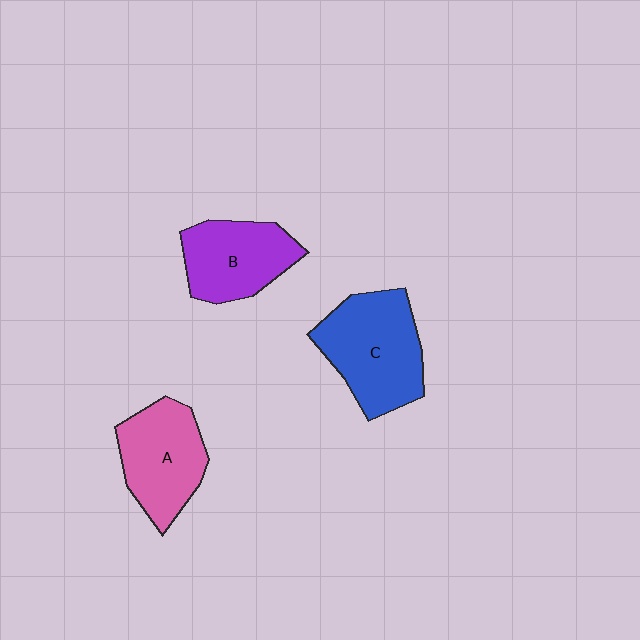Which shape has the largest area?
Shape C (blue).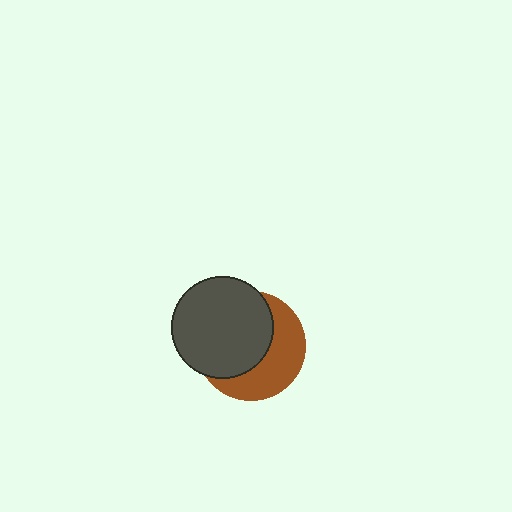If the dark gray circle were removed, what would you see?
You would see the complete brown circle.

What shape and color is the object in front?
The object in front is a dark gray circle.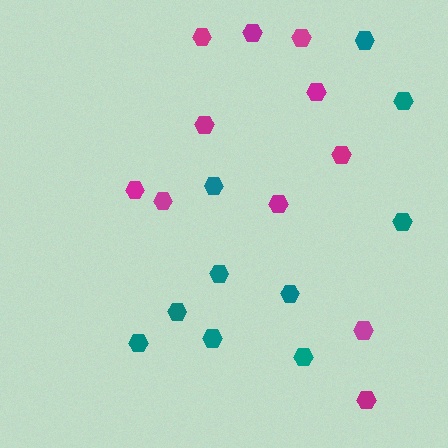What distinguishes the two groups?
There are 2 groups: one group of magenta hexagons (11) and one group of teal hexagons (10).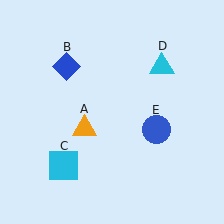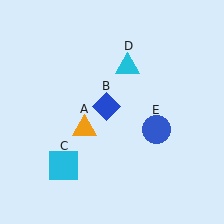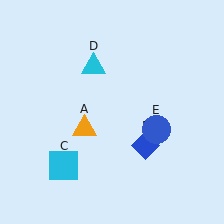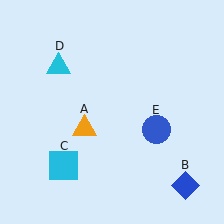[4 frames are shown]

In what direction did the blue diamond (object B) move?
The blue diamond (object B) moved down and to the right.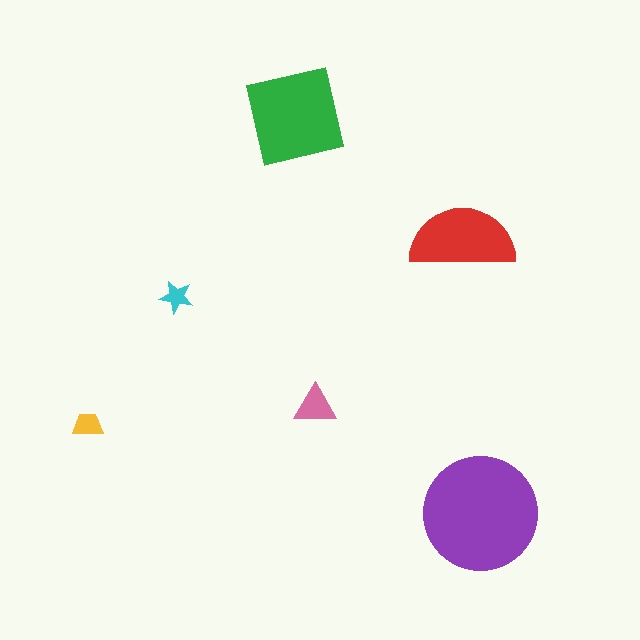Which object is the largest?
The purple circle.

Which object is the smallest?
The cyan star.